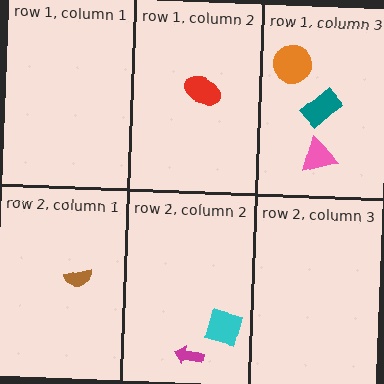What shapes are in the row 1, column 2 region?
The red ellipse.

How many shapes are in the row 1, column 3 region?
3.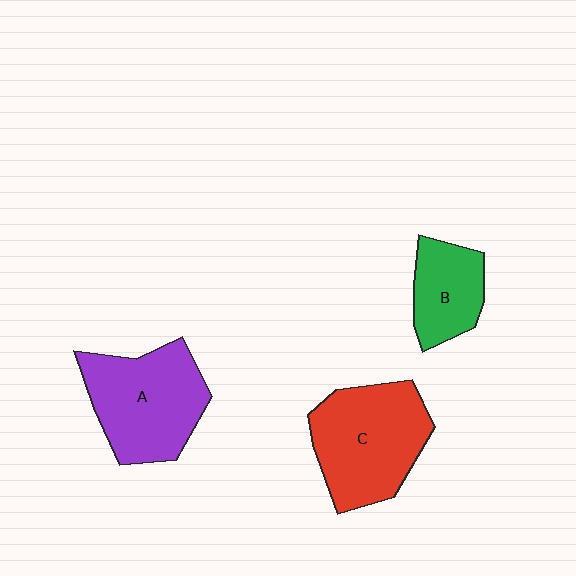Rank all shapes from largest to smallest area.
From largest to smallest: C (red), A (purple), B (green).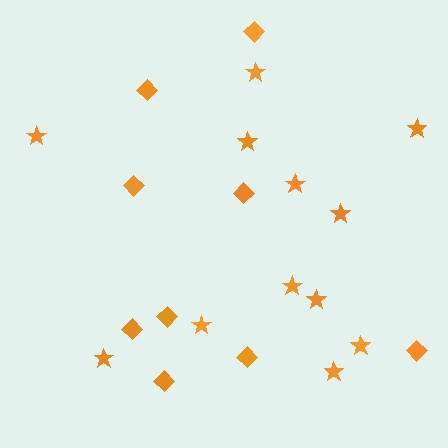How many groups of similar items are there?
There are 2 groups: one group of diamonds (9) and one group of stars (12).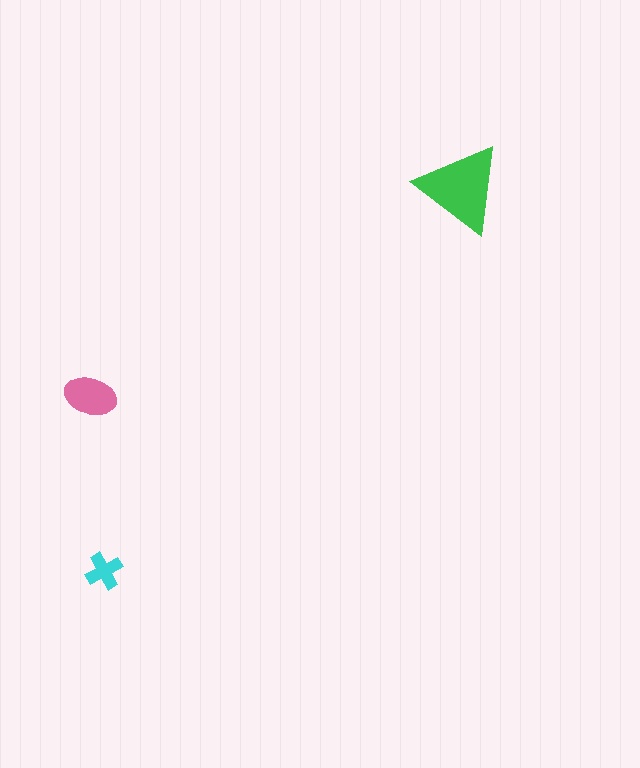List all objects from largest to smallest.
The green triangle, the pink ellipse, the cyan cross.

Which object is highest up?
The green triangle is topmost.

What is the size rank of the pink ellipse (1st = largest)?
2nd.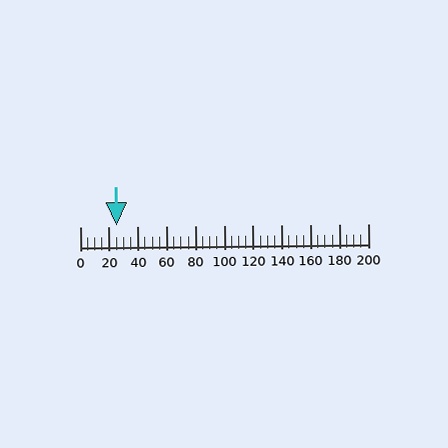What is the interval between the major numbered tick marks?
The major tick marks are spaced 20 units apart.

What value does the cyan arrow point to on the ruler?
The cyan arrow points to approximately 25.